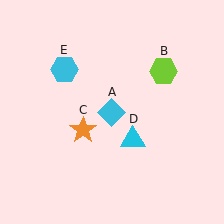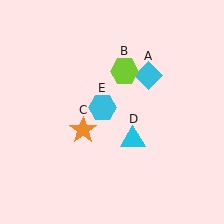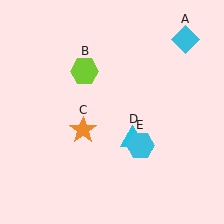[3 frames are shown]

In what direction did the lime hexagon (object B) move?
The lime hexagon (object B) moved left.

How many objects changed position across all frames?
3 objects changed position: cyan diamond (object A), lime hexagon (object B), cyan hexagon (object E).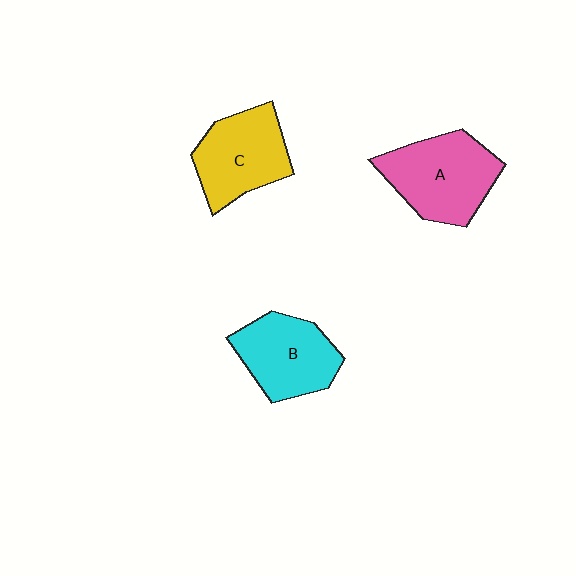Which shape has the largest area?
Shape A (pink).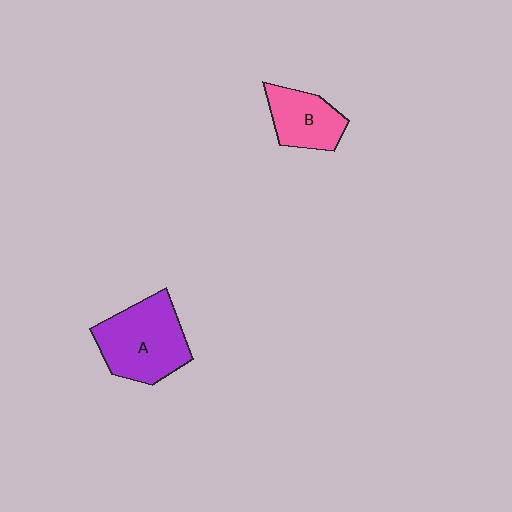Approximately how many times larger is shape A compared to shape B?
Approximately 1.6 times.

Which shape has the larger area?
Shape A (purple).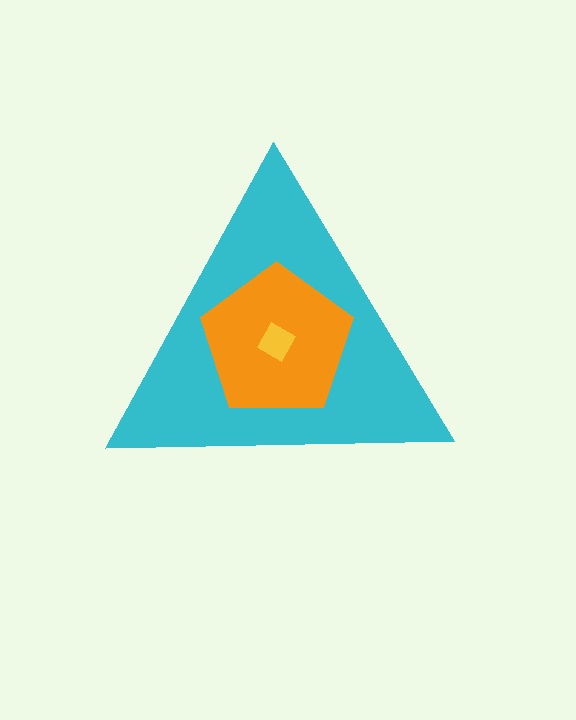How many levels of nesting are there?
3.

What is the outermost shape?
The cyan triangle.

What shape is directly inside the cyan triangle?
The orange pentagon.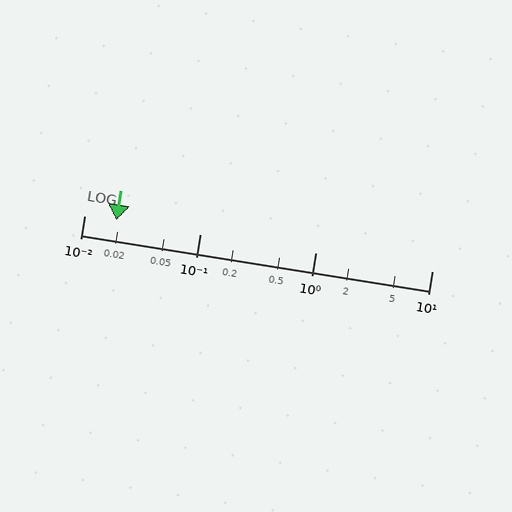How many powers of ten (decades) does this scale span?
The scale spans 3 decades, from 0.01 to 10.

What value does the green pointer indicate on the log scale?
The pointer indicates approximately 0.019.